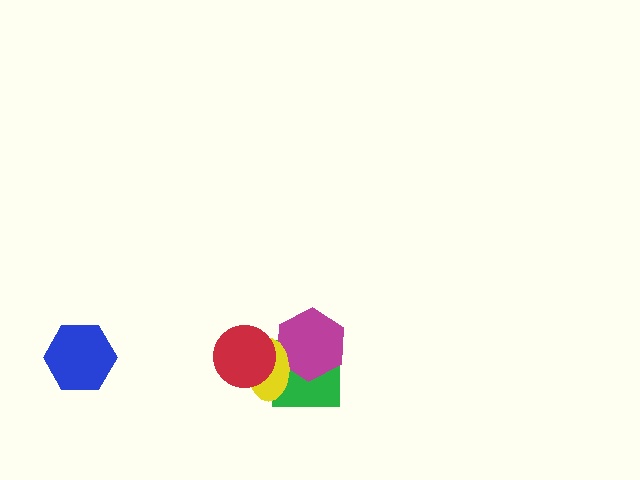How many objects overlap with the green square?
2 objects overlap with the green square.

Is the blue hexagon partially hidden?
No, no other shape covers it.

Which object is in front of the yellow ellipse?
The red circle is in front of the yellow ellipse.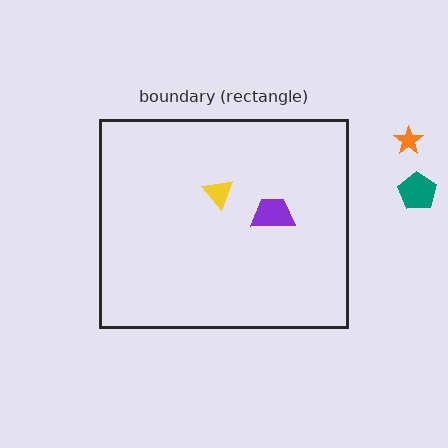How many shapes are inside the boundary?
2 inside, 2 outside.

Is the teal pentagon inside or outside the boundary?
Outside.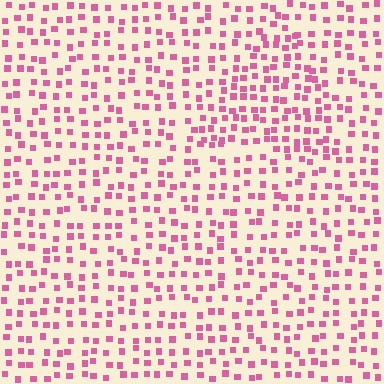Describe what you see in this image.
The image contains small pink elements arranged at two different densities. A triangle-shaped region is visible where the elements are more densely packed than the surrounding area.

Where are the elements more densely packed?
The elements are more densely packed inside the triangle boundary.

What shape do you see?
I see a triangle.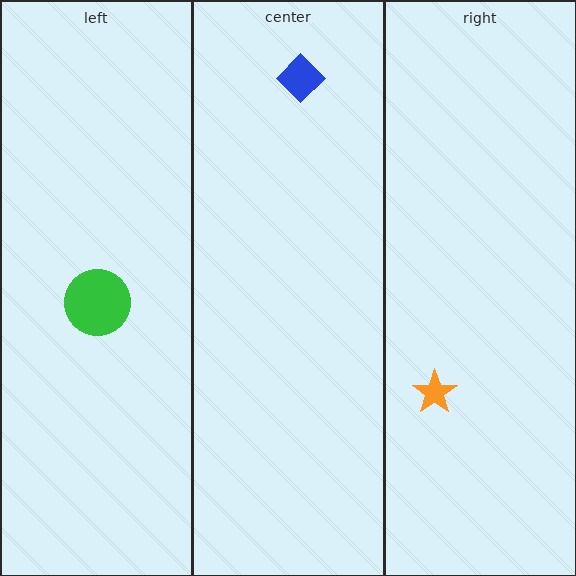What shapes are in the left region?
The green circle.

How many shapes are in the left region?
1.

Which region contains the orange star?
The right region.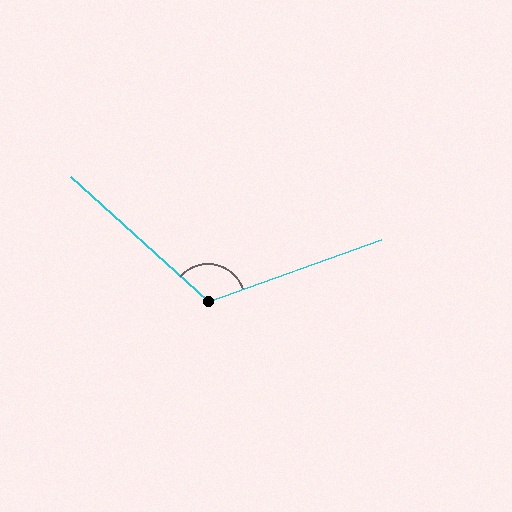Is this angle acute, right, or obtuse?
It is obtuse.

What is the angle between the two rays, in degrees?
Approximately 118 degrees.